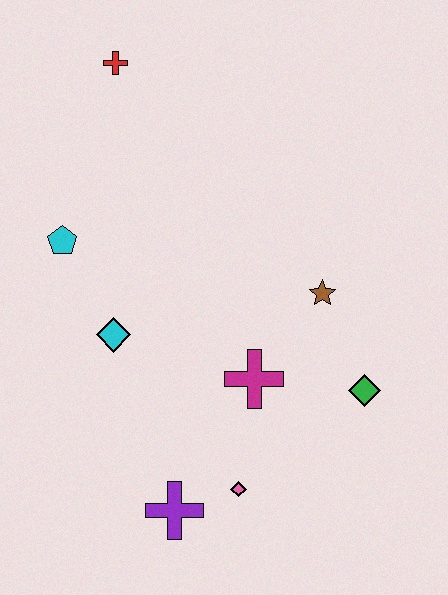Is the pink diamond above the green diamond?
No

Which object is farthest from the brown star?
The red cross is farthest from the brown star.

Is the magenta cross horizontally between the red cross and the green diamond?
Yes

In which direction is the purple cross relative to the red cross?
The purple cross is below the red cross.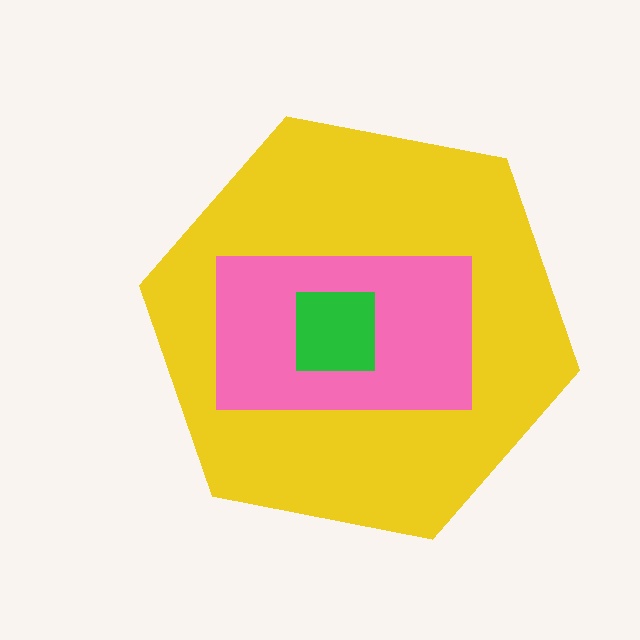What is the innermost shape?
The green square.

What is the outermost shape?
The yellow hexagon.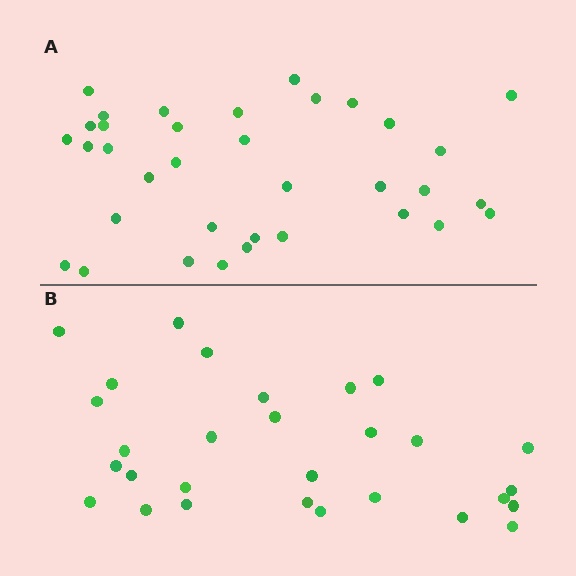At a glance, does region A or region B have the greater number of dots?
Region A (the top region) has more dots.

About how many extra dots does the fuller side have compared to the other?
Region A has about 6 more dots than region B.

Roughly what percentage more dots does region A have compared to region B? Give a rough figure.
About 20% more.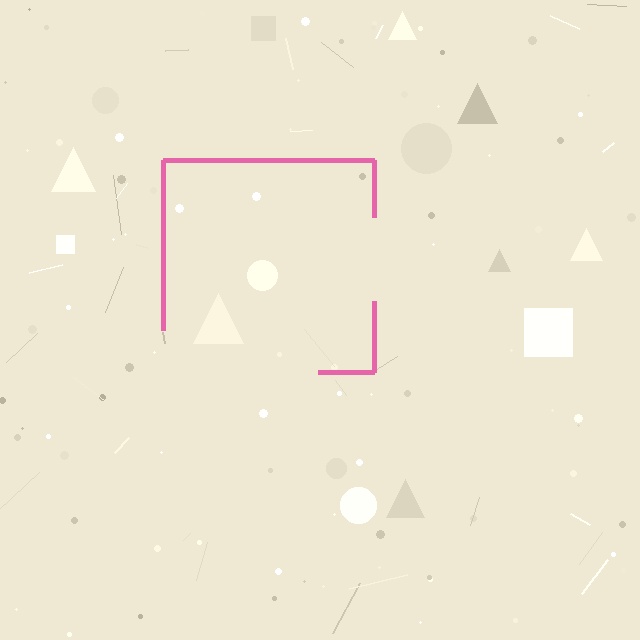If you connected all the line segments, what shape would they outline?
They would outline a square.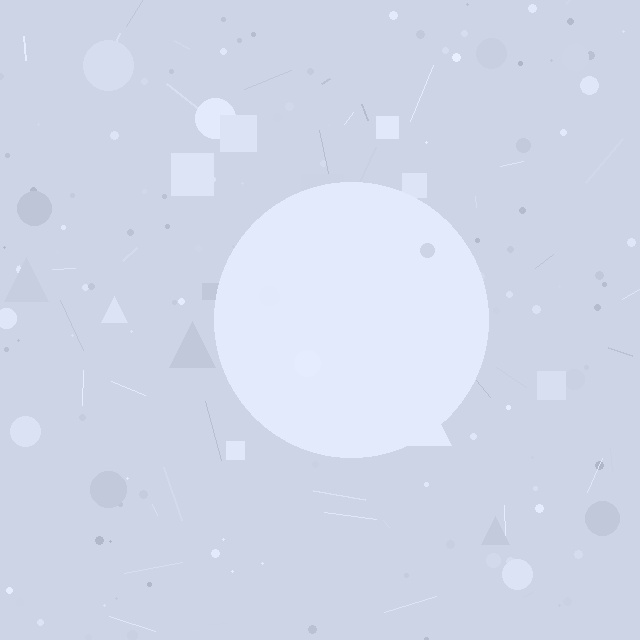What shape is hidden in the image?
A circle is hidden in the image.